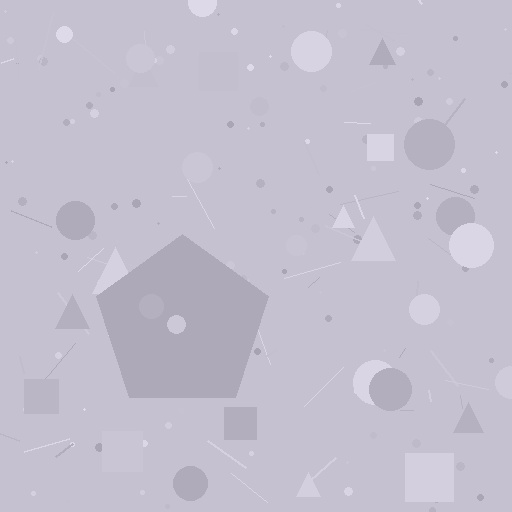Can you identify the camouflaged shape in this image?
The camouflaged shape is a pentagon.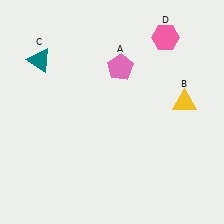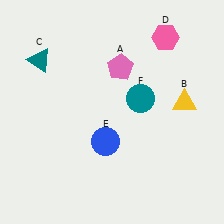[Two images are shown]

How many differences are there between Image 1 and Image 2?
There are 2 differences between the two images.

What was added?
A blue circle (E), a teal circle (F) were added in Image 2.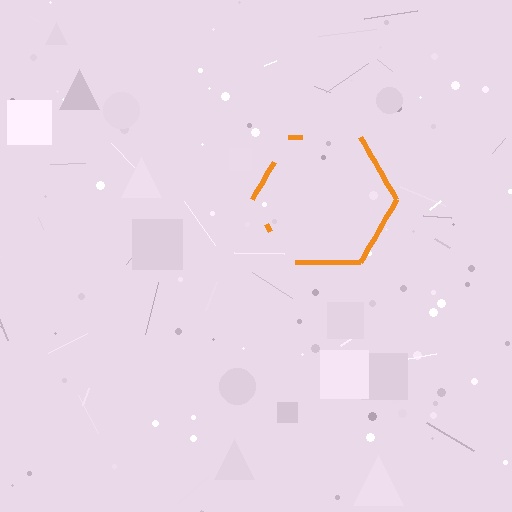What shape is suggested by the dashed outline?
The dashed outline suggests a hexagon.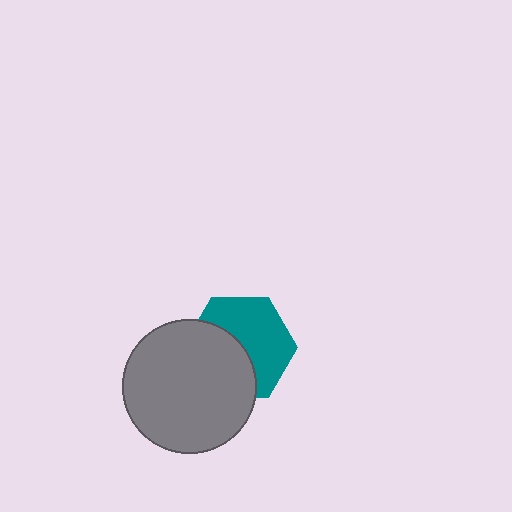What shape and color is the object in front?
The object in front is a gray circle.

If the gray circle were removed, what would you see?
You would see the complete teal hexagon.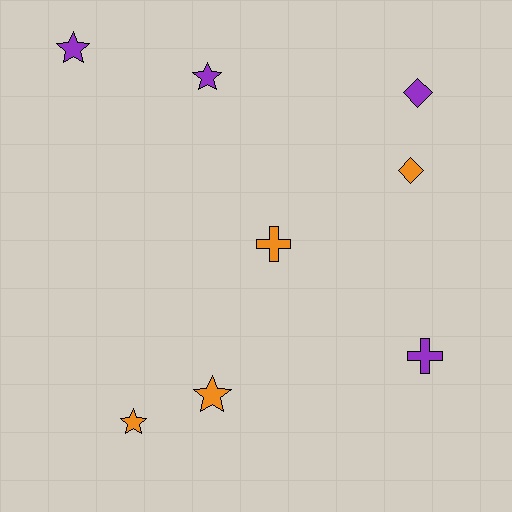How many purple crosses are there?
There is 1 purple cross.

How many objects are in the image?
There are 8 objects.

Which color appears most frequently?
Purple, with 4 objects.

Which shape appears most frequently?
Star, with 4 objects.